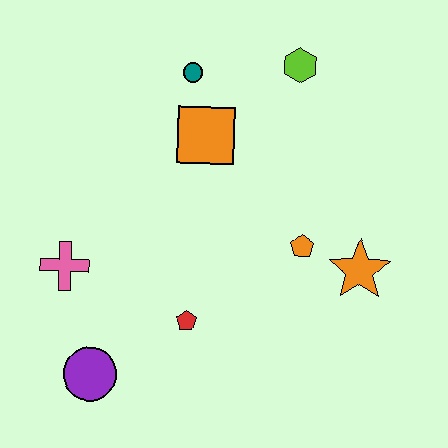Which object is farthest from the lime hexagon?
The purple circle is farthest from the lime hexagon.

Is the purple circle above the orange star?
No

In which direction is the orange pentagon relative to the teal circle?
The orange pentagon is below the teal circle.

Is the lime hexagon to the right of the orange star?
No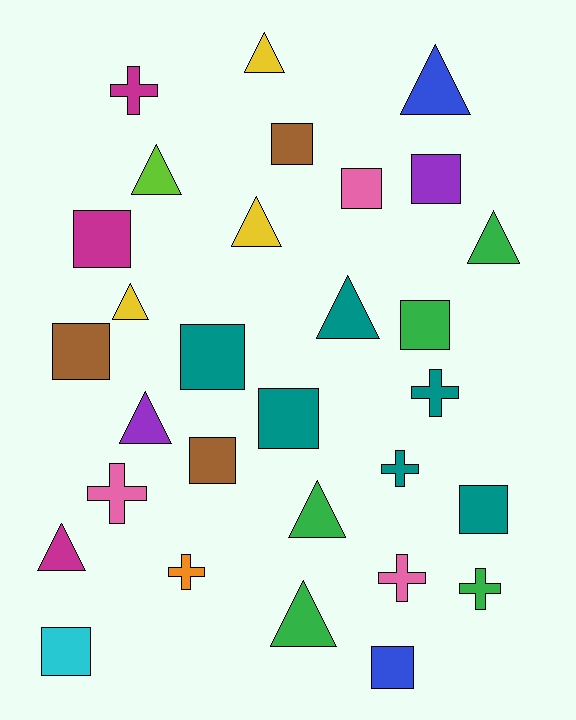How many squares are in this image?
There are 12 squares.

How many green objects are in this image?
There are 5 green objects.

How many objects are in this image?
There are 30 objects.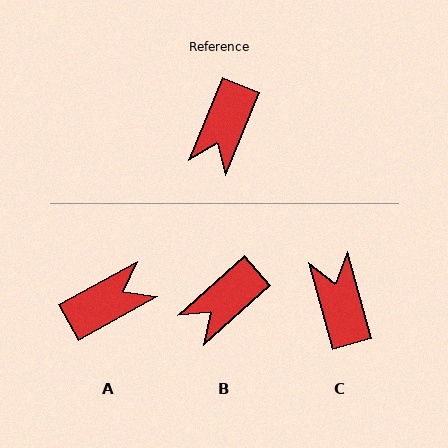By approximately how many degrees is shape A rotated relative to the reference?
Approximately 141 degrees counter-clockwise.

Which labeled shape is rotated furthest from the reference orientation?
C, about 142 degrees away.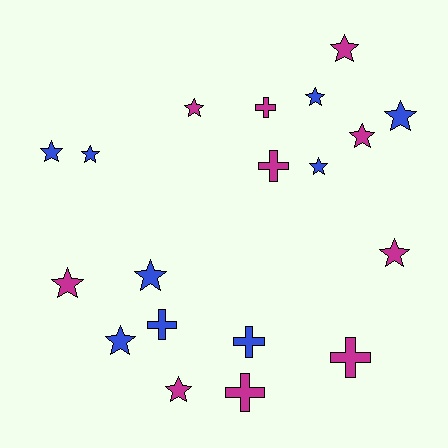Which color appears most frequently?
Magenta, with 10 objects.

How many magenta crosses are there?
There are 4 magenta crosses.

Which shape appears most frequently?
Star, with 13 objects.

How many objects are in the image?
There are 19 objects.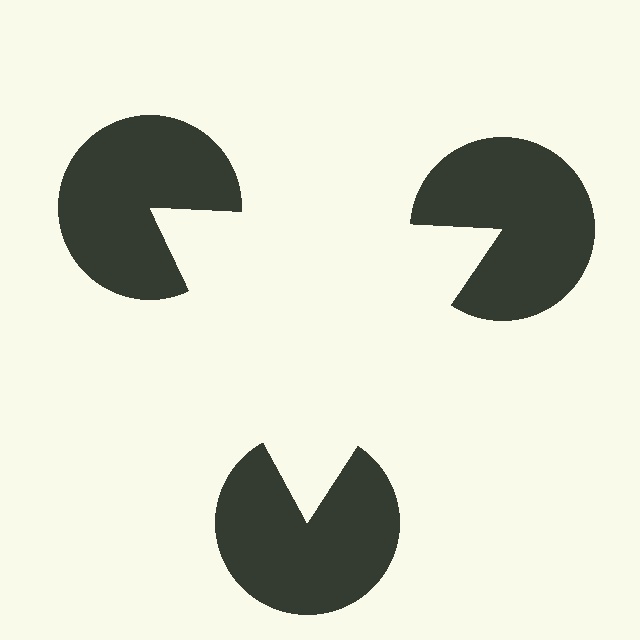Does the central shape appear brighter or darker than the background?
It typically appears slightly brighter than the background, even though no actual brightness change is drawn.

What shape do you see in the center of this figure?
An illusory triangle — its edges are inferred from the aligned wedge cuts in the pac-man discs, not physically drawn.